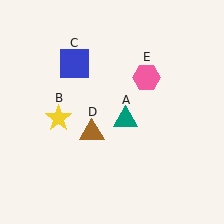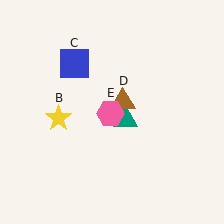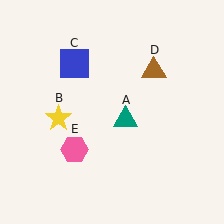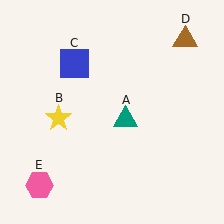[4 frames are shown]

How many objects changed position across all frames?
2 objects changed position: brown triangle (object D), pink hexagon (object E).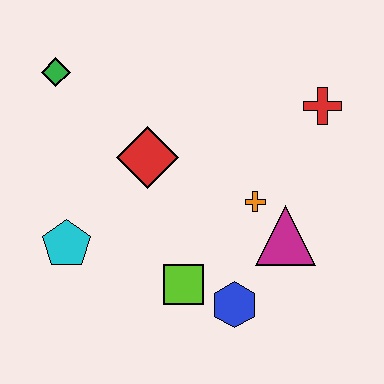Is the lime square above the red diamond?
No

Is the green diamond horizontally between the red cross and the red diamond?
No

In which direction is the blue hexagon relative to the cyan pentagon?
The blue hexagon is to the right of the cyan pentagon.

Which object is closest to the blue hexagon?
The lime square is closest to the blue hexagon.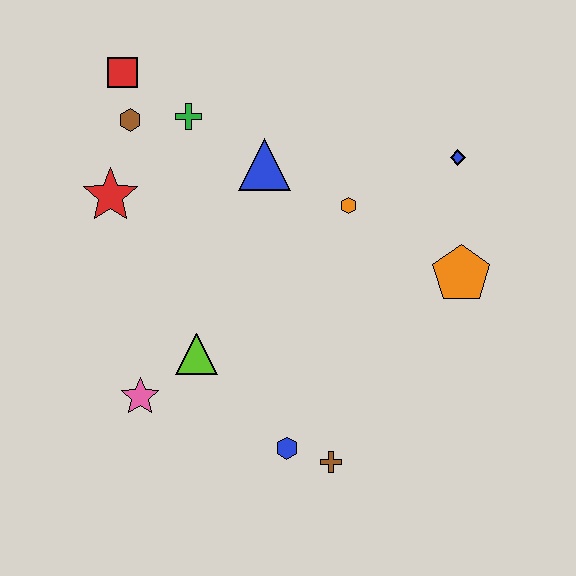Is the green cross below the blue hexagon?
No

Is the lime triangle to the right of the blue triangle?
No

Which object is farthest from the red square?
The brown cross is farthest from the red square.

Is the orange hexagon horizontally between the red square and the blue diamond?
Yes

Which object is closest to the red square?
The brown hexagon is closest to the red square.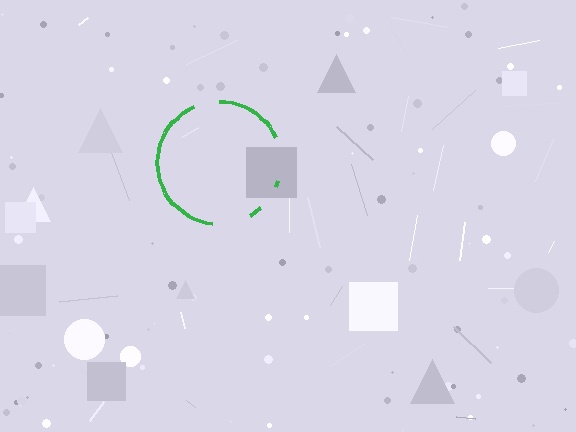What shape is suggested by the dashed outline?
The dashed outline suggests a circle.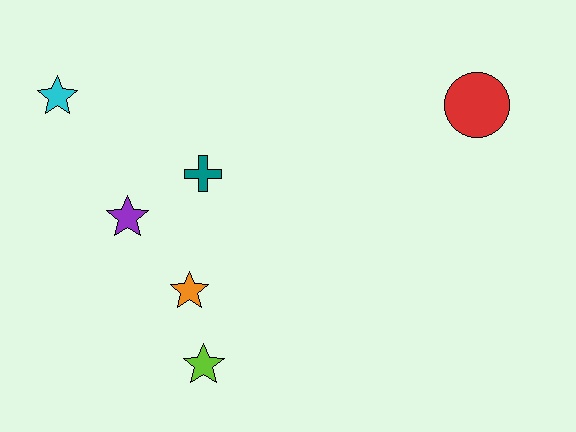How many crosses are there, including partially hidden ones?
There is 1 cross.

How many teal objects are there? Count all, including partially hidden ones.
There is 1 teal object.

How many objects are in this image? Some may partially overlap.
There are 6 objects.